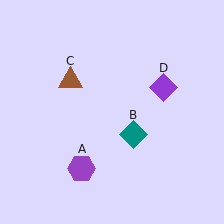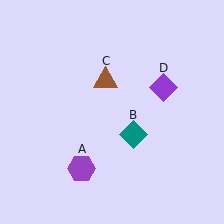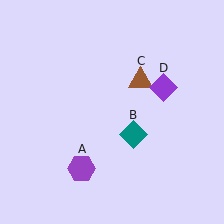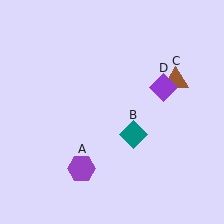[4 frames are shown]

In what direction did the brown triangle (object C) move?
The brown triangle (object C) moved right.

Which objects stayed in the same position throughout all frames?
Purple hexagon (object A) and teal diamond (object B) and purple diamond (object D) remained stationary.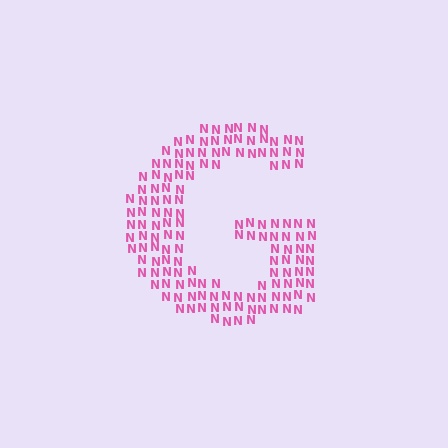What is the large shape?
The large shape is the letter G.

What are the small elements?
The small elements are letter N's.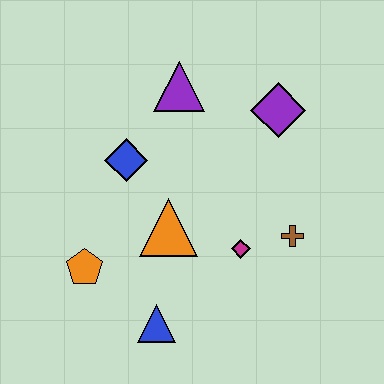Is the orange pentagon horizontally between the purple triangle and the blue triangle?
No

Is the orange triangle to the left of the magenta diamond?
Yes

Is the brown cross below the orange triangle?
Yes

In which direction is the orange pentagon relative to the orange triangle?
The orange pentagon is to the left of the orange triangle.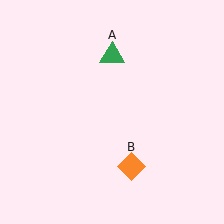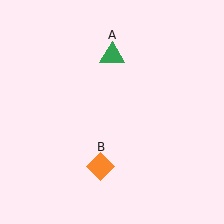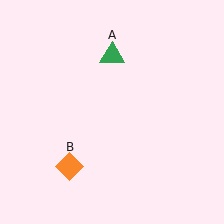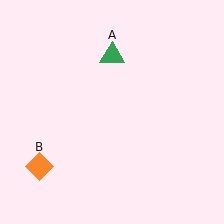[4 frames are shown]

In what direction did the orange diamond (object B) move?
The orange diamond (object B) moved left.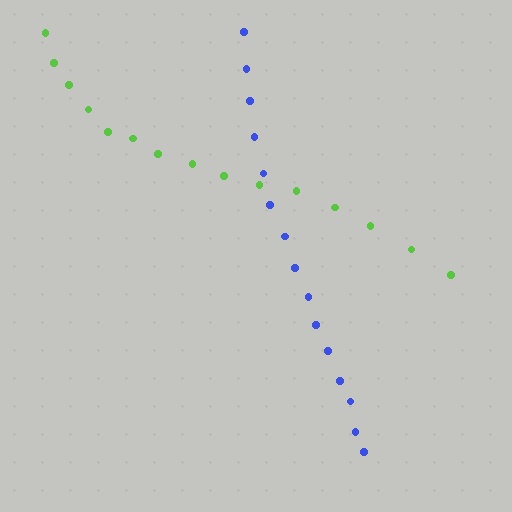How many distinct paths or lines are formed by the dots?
There are 2 distinct paths.